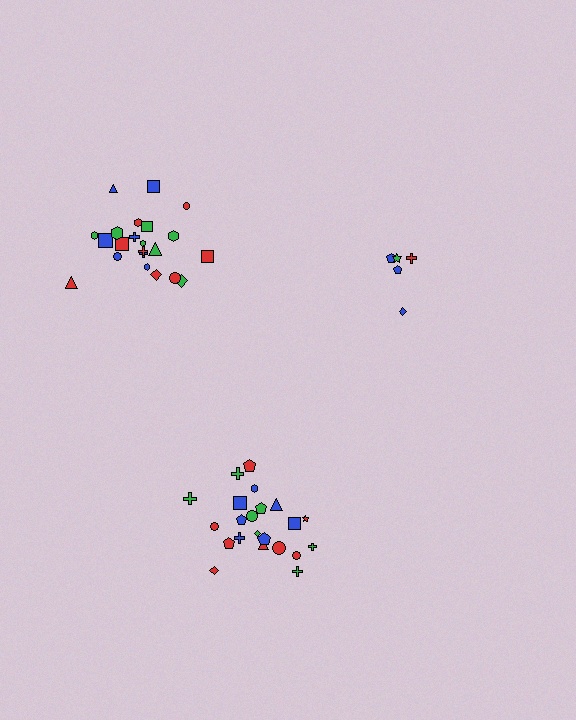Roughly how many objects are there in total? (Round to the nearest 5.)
Roughly 50 objects in total.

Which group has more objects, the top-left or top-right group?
The top-left group.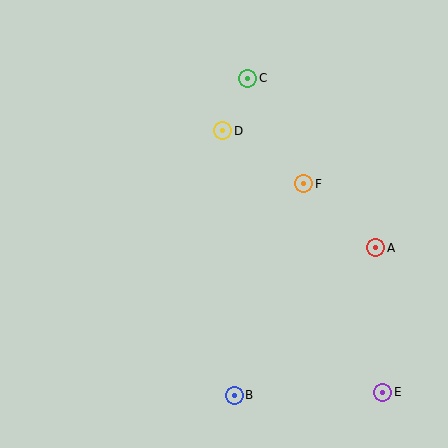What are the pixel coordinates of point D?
Point D is at (223, 131).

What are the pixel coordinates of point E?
Point E is at (383, 392).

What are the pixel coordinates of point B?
Point B is at (234, 395).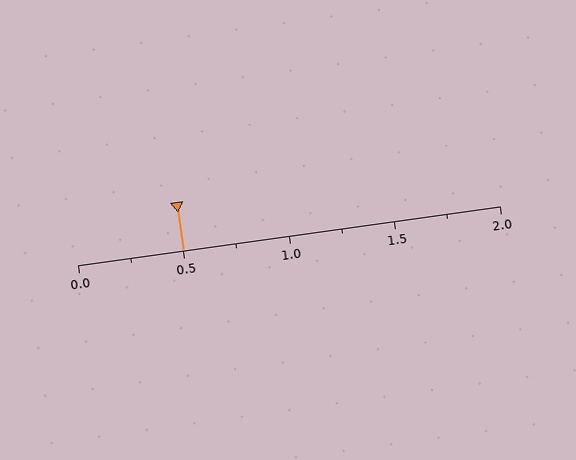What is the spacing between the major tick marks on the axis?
The major ticks are spaced 0.5 apart.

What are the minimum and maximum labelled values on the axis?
The axis runs from 0.0 to 2.0.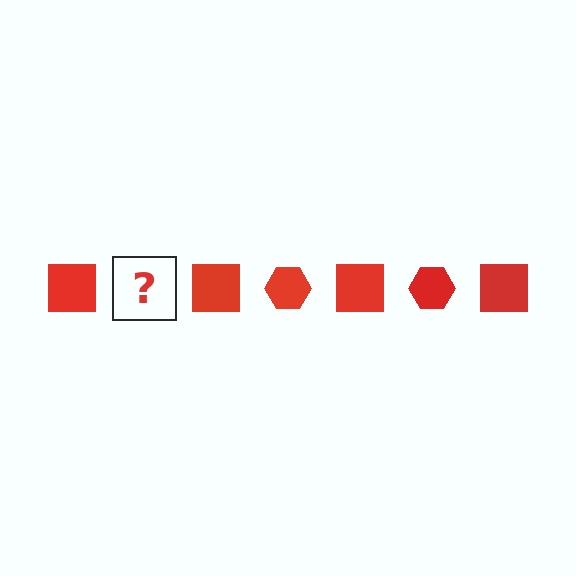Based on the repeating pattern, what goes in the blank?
The blank should be a red hexagon.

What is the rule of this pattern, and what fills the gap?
The rule is that the pattern cycles through square, hexagon shapes in red. The gap should be filled with a red hexagon.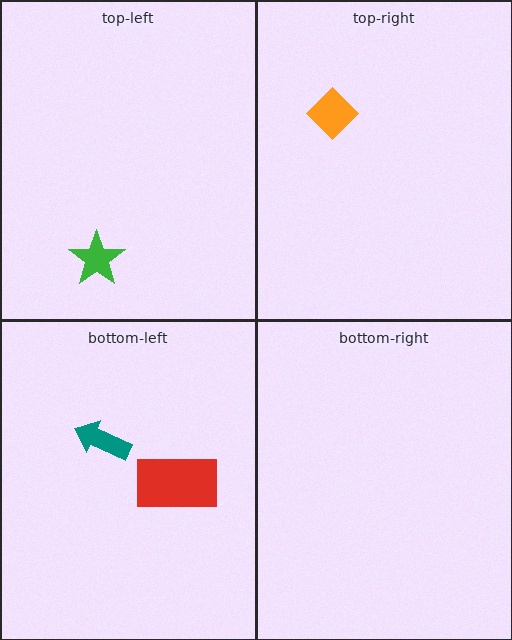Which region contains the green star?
The top-left region.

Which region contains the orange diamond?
The top-right region.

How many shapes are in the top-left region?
1.